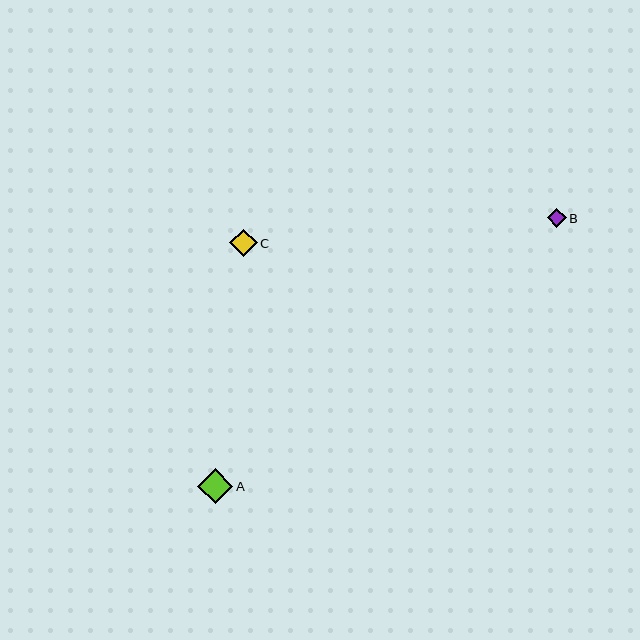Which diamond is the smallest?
Diamond B is the smallest with a size of approximately 19 pixels.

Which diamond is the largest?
Diamond A is the largest with a size of approximately 35 pixels.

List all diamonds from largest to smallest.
From largest to smallest: A, C, B.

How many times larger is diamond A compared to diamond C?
Diamond A is approximately 1.3 times the size of diamond C.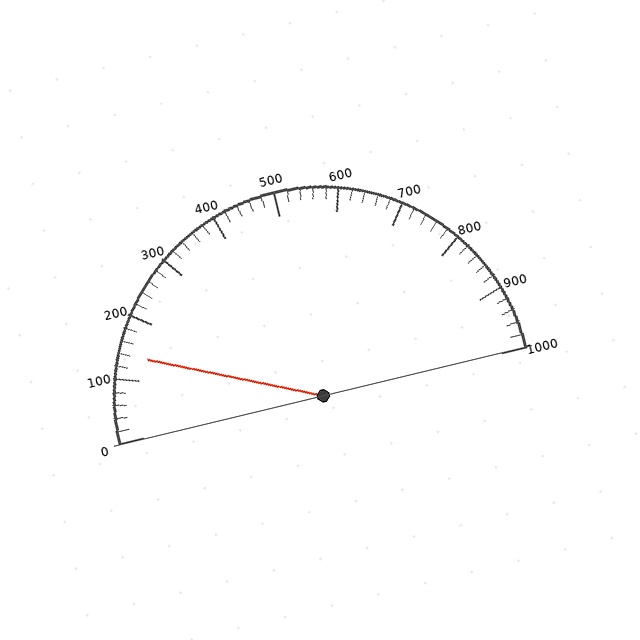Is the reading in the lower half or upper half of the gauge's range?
The reading is in the lower half of the range (0 to 1000).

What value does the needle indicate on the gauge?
The needle indicates approximately 140.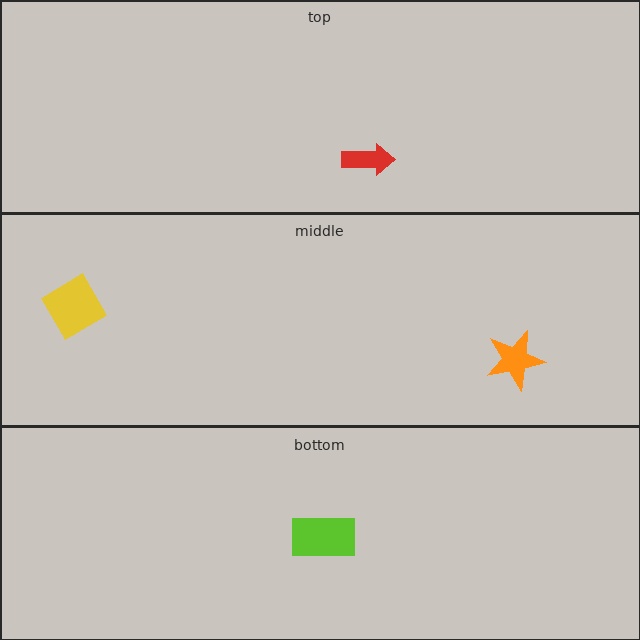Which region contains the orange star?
The middle region.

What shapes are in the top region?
The red arrow.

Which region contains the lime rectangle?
The bottom region.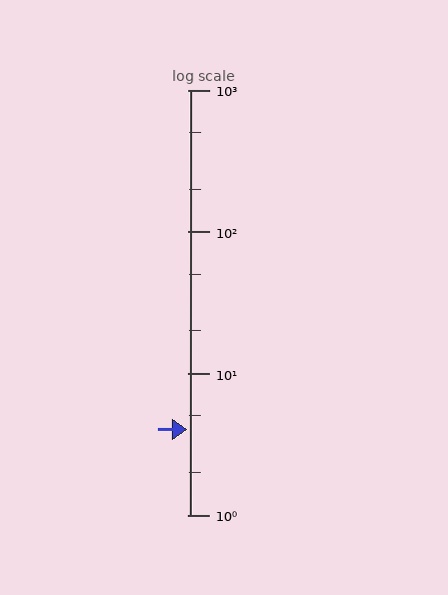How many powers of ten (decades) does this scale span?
The scale spans 3 decades, from 1 to 1000.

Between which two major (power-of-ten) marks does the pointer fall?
The pointer is between 1 and 10.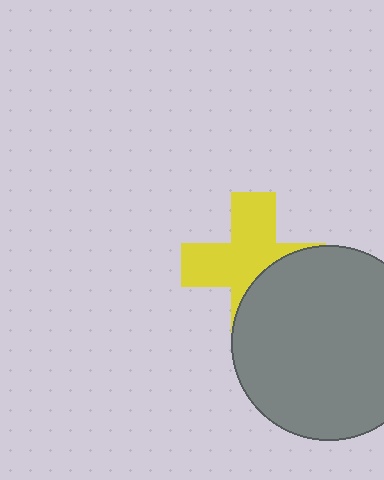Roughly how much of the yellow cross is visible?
About half of it is visible (roughly 62%).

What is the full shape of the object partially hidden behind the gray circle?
The partially hidden object is a yellow cross.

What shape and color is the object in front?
The object in front is a gray circle.